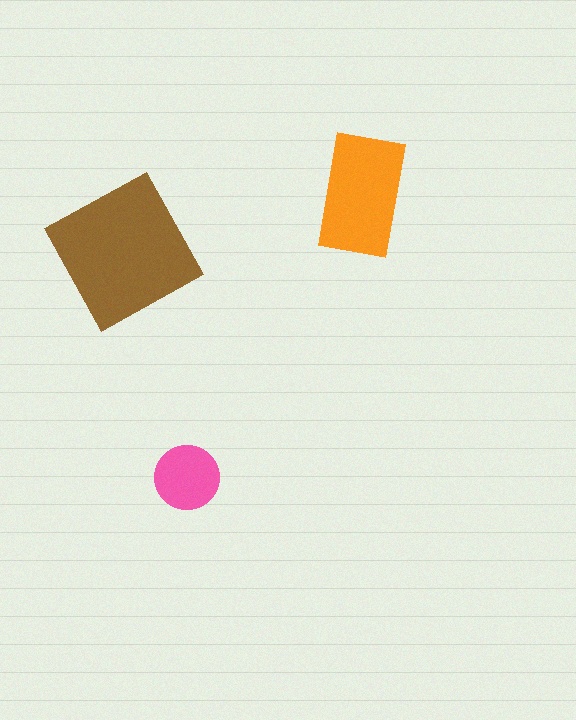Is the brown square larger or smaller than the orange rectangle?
Larger.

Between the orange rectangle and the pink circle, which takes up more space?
The orange rectangle.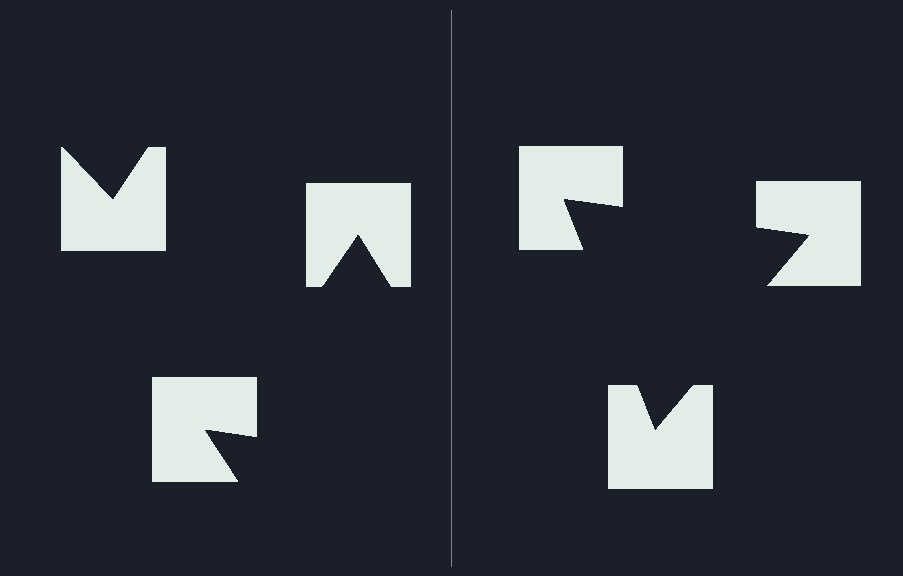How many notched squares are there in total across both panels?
6 — 3 on each side.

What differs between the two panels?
The notched squares are positioned identically on both sides; only the wedge orientations differ. On the right they align to a triangle; on the left they are misaligned.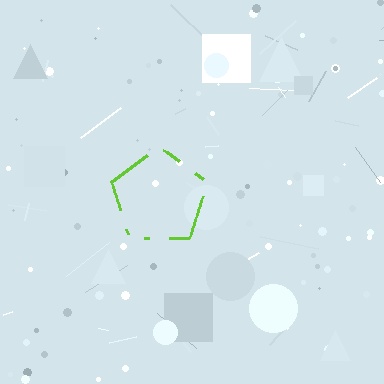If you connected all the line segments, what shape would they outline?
They would outline a pentagon.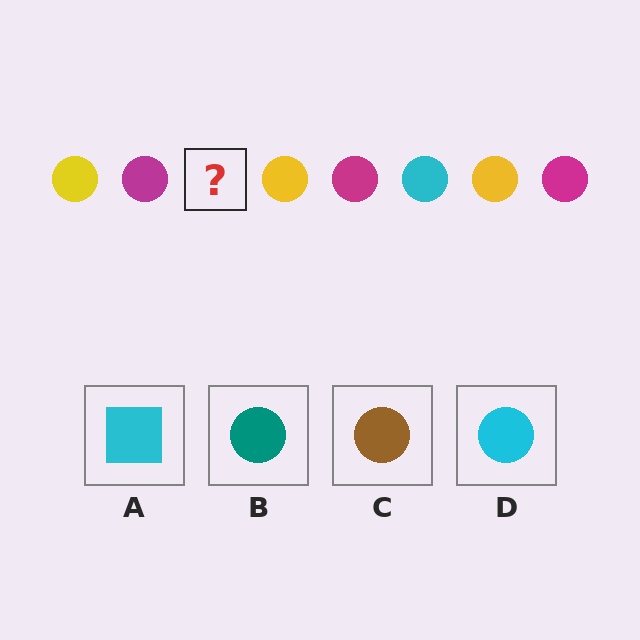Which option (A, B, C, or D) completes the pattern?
D.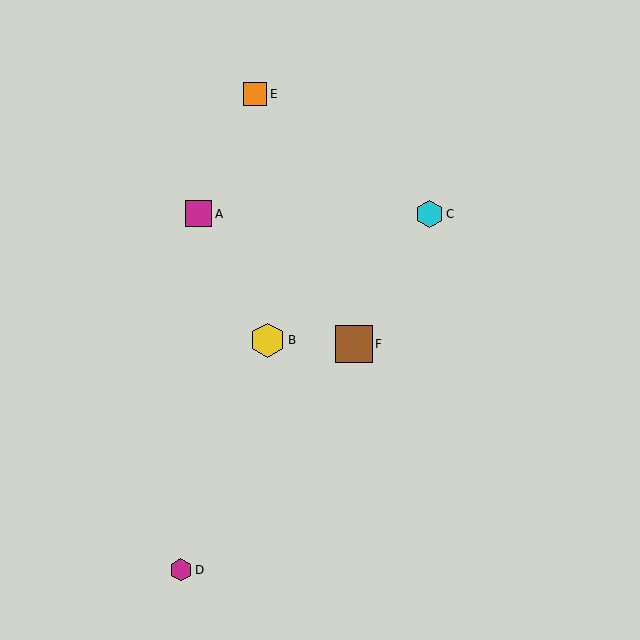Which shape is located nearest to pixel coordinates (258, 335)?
The yellow hexagon (labeled B) at (268, 340) is nearest to that location.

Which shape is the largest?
The brown square (labeled F) is the largest.